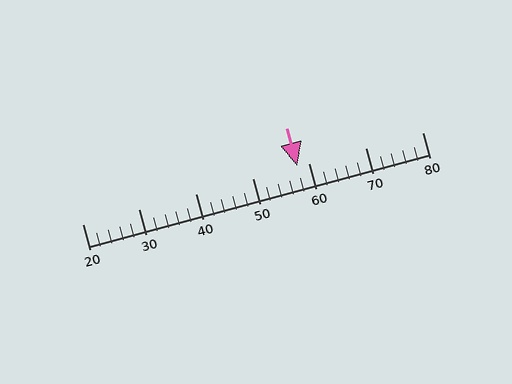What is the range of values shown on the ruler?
The ruler shows values from 20 to 80.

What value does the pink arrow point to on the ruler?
The pink arrow points to approximately 58.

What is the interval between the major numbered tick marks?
The major tick marks are spaced 10 units apart.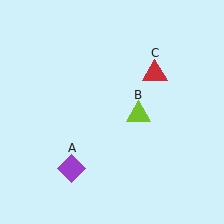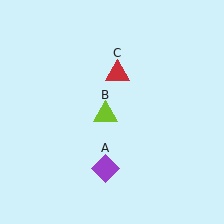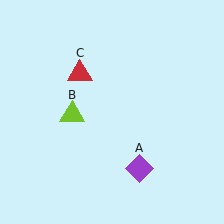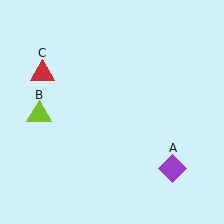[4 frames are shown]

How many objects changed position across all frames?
3 objects changed position: purple diamond (object A), lime triangle (object B), red triangle (object C).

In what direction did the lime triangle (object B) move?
The lime triangle (object B) moved left.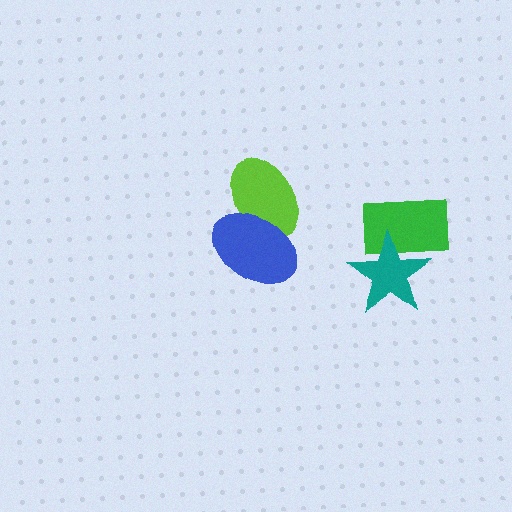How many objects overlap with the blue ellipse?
1 object overlaps with the blue ellipse.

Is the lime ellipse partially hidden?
Yes, it is partially covered by another shape.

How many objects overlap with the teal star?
1 object overlaps with the teal star.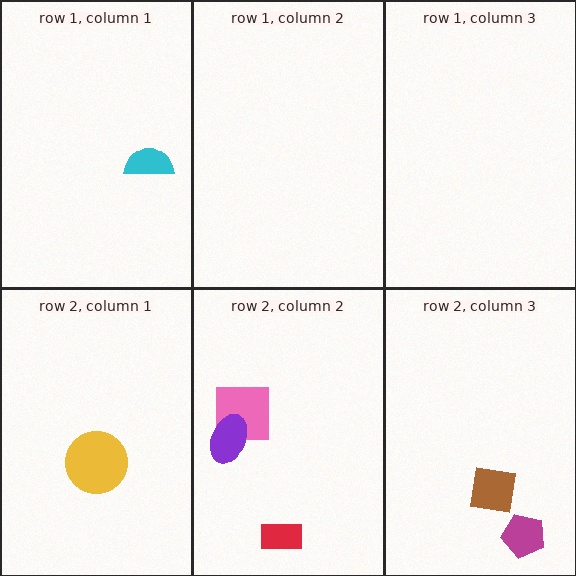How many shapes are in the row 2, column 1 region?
1.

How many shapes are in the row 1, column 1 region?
1.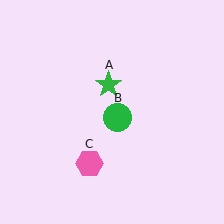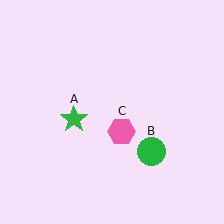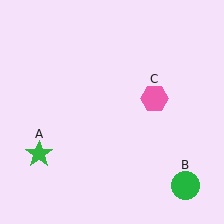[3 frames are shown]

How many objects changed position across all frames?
3 objects changed position: green star (object A), green circle (object B), pink hexagon (object C).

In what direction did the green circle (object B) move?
The green circle (object B) moved down and to the right.